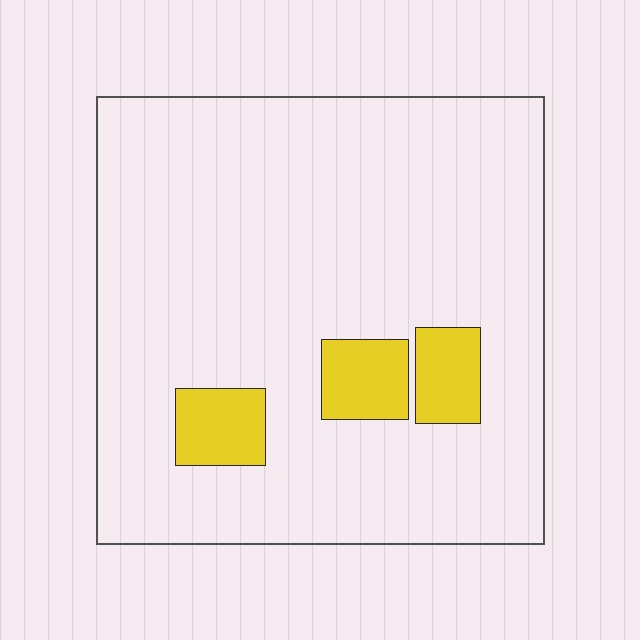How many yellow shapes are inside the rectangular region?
3.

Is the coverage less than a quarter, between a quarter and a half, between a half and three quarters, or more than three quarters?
Less than a quarter.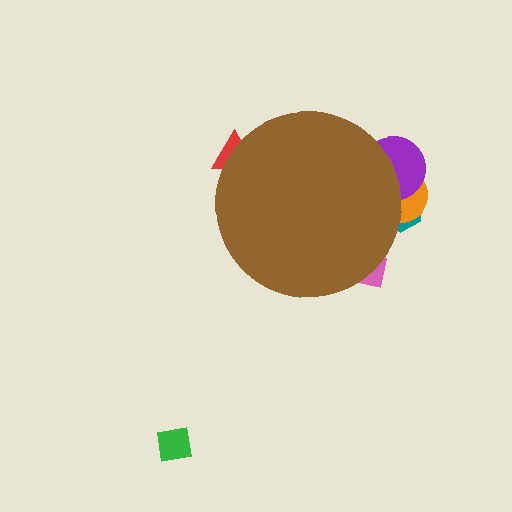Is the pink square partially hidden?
Yes, the pink square is partially hidden behind the brown circle.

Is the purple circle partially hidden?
Yes, the purple circle is partially hidden behind the brown circle.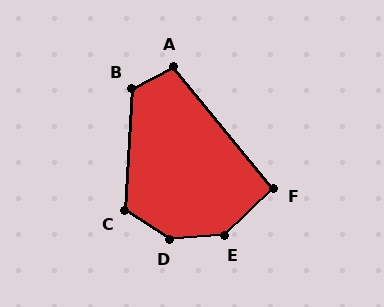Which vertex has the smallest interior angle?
F, at approximately 95 degrees.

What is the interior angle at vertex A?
Approximately 102 degrees (obtuse).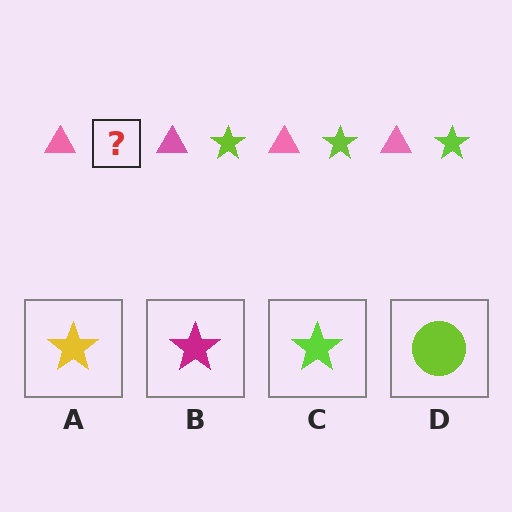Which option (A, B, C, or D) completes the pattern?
C.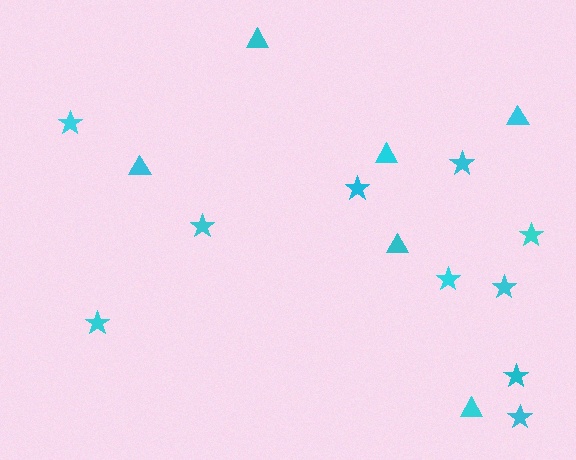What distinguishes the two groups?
There are 2 groups: one group of triangles (6) and one group of stars (10).